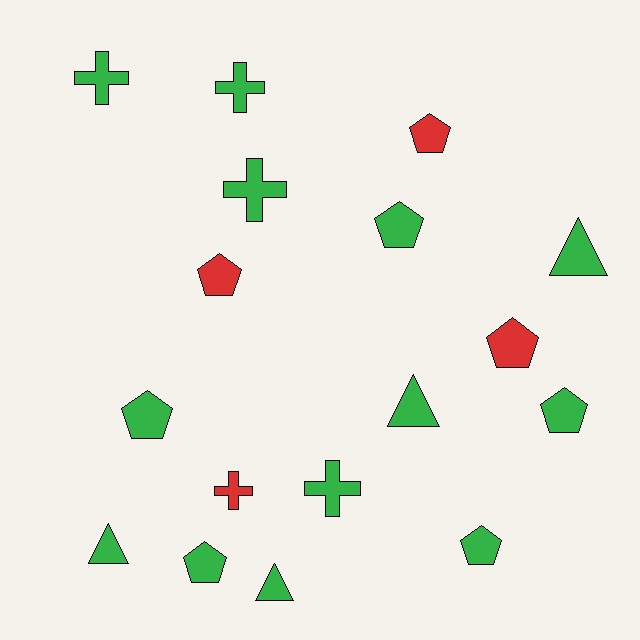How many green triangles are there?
There are 4 green triangles.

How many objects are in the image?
There are 17 objects.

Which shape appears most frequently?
Pentagon, with 8 objects.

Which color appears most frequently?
Green, with 13 objects.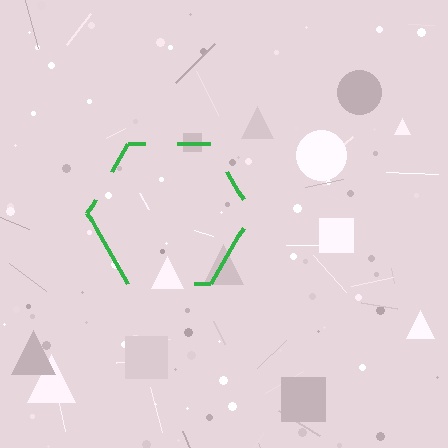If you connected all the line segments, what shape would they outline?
They would outline a hexagon.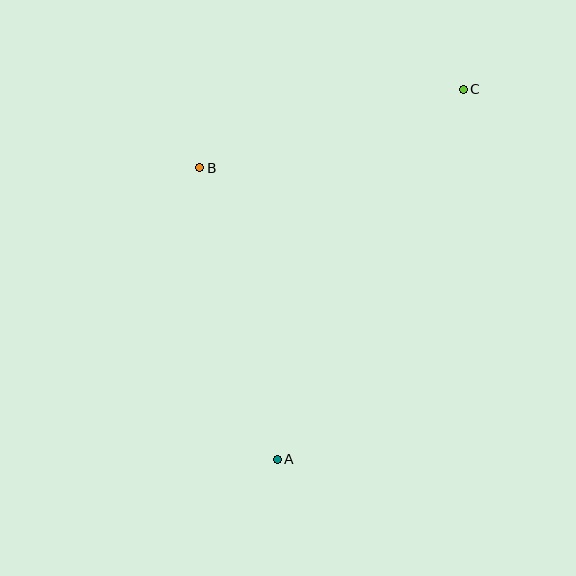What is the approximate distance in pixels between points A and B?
The distance between A and B is approximately 302 pixels.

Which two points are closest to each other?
Points B and C are closest to each other.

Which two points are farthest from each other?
Points A and C are farthest from each other.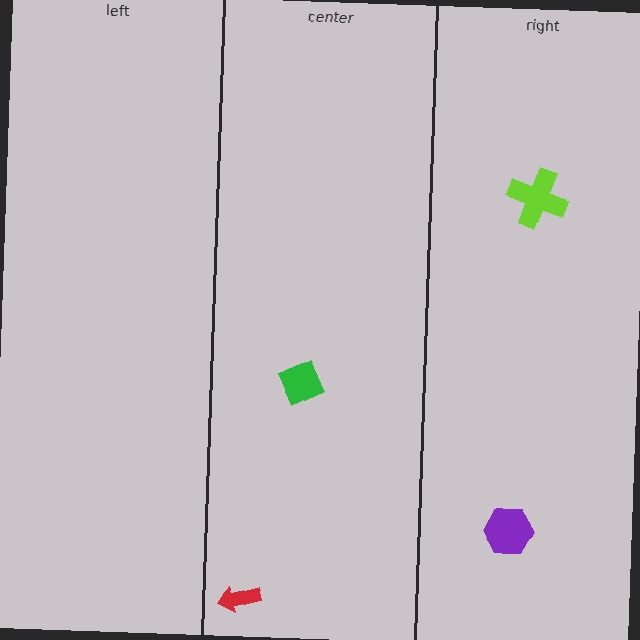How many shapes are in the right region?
2.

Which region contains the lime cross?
The right region.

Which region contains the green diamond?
The center region.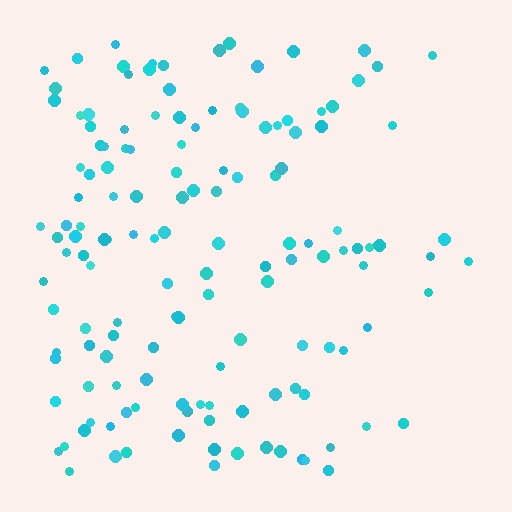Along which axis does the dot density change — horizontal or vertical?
Horizontal.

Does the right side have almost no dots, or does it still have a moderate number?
Still a moderate number, just noticeably fewer than the left.